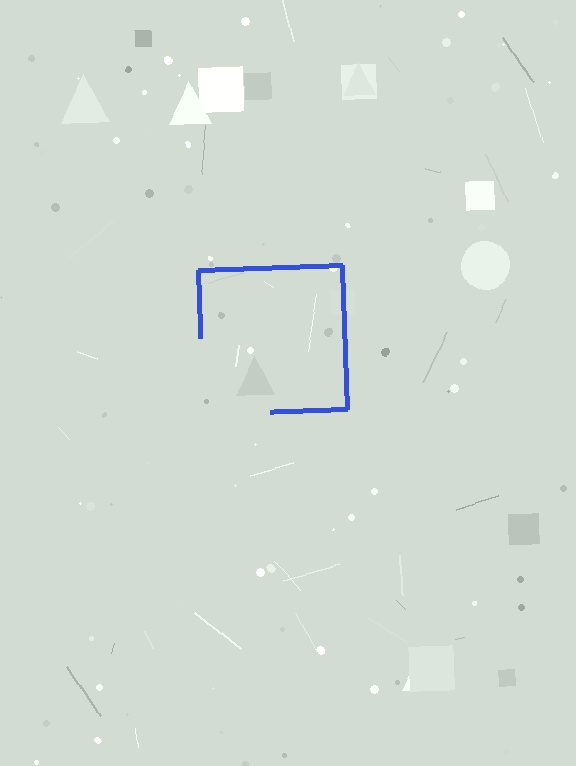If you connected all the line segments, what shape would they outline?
They would outline a square.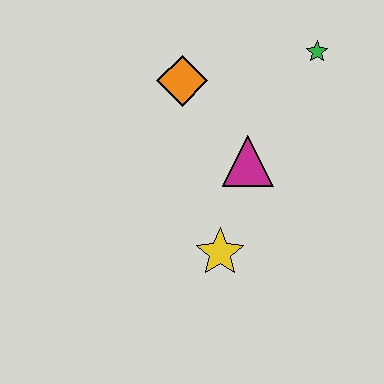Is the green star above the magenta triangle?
Yes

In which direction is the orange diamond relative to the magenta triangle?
The orange diamond is above the magenta triangle.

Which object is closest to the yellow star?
The magenta triangle is closest to the yellow star.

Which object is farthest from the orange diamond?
The yellow star is farthest from the orange diamond.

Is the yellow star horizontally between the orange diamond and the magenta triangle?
Yes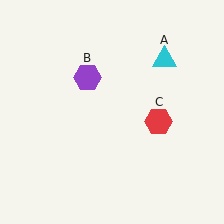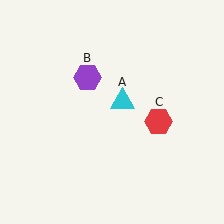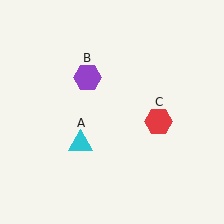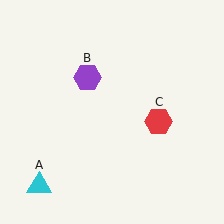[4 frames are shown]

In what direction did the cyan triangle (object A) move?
The cyan triangle (object A) moved down and to the left.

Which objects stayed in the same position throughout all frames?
Purple hexagon (object B) and red hexagon (object C) remained stationary.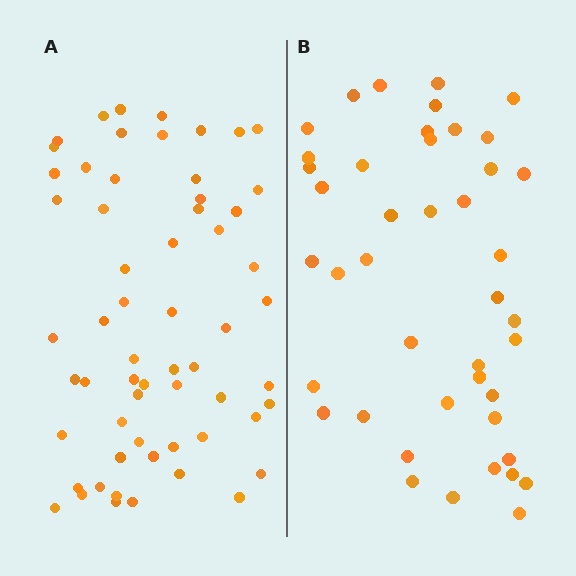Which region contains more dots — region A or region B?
Region A (the left region) has more dots.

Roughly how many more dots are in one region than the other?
Region A has approximately 15 more dots than region B.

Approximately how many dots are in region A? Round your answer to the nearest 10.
About 60 dots.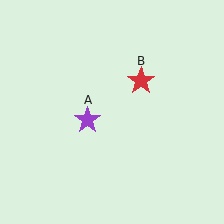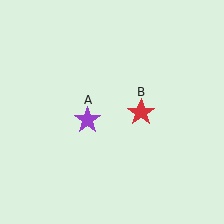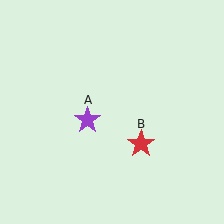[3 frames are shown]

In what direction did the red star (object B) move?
The red star (object B) moved down.